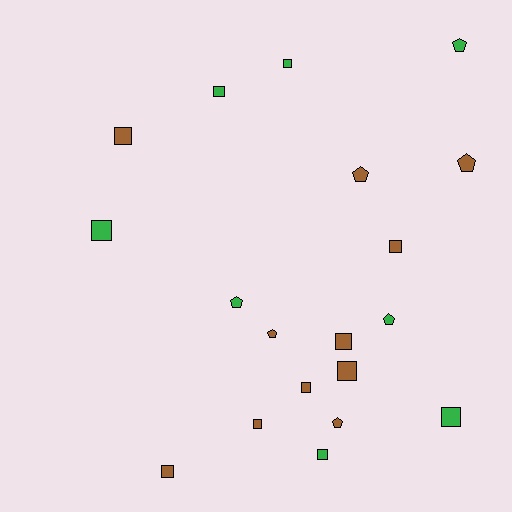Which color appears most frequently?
Brown, with 11 objects.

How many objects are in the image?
There are 19 objects.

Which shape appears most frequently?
Square, with 12 objects.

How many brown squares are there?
There are 7 brown squares.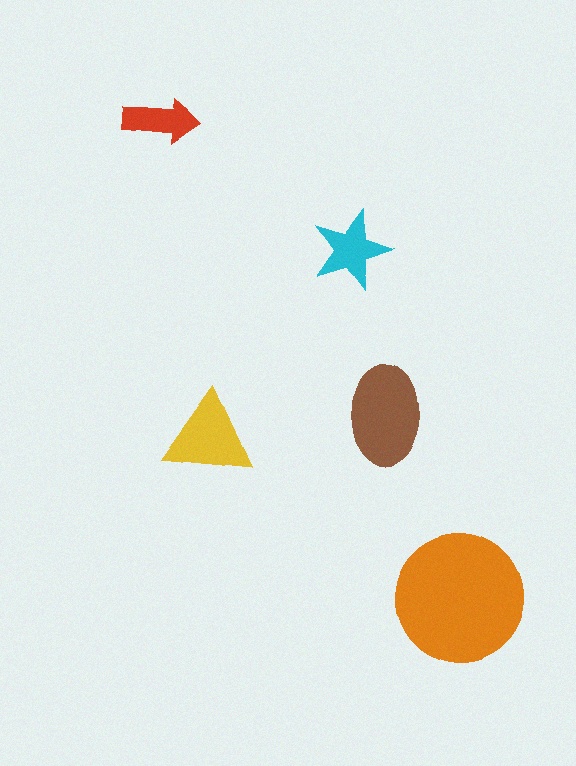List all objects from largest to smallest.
The orange circle, the brown ellipse, the yellow triangle, the cyan star, the red arrow.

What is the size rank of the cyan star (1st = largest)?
4th.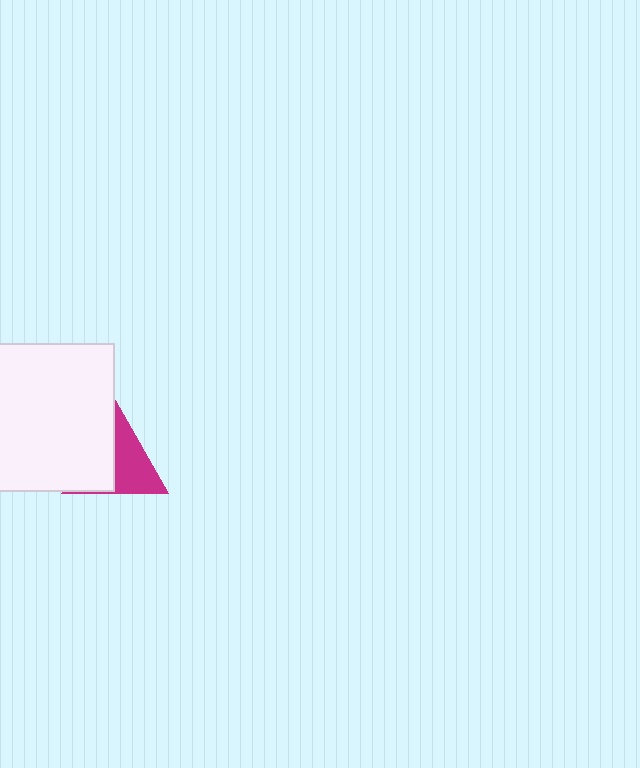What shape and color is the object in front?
The object in front is a white square.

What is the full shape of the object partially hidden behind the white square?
The partially hidden object is a magenta triangle.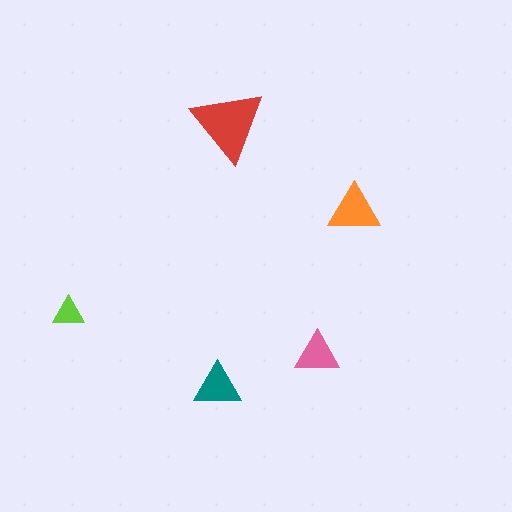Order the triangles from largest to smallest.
the red one, the orange one, the teal one, the pink one, the lime one.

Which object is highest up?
The red triangle is topmost.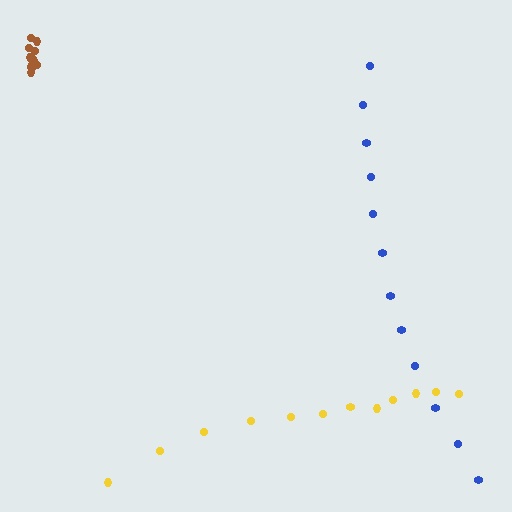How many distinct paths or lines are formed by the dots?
There are 3 distinct paths.